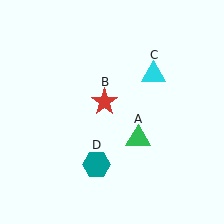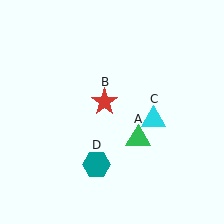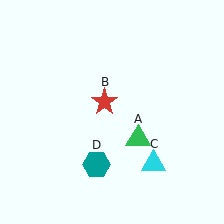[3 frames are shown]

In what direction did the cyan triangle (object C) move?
The cyan triangle (object C) moved down.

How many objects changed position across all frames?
1 object changed position: cyan triangle (object C).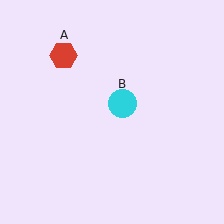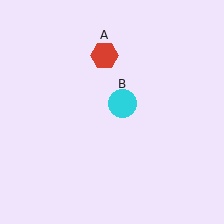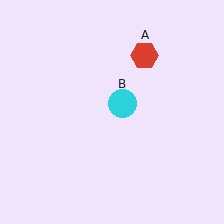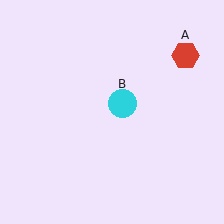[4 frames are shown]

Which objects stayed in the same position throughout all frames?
Cyan circle (object B) remained stationary.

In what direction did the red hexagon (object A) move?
The red hexagon (object A) moved right.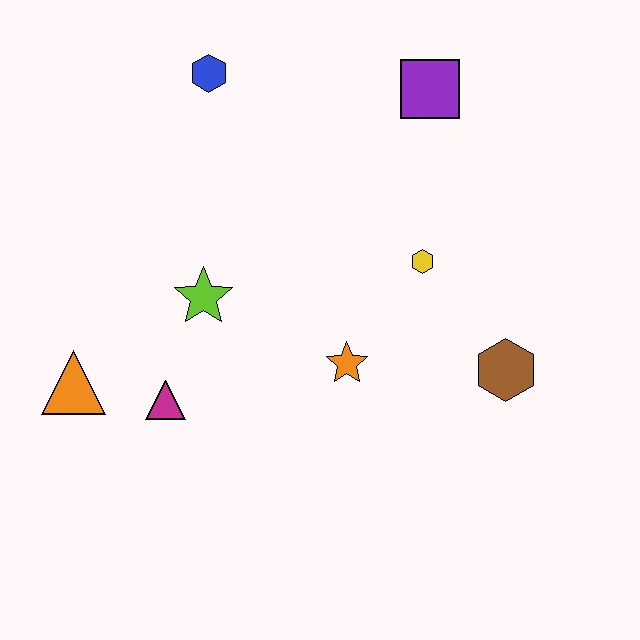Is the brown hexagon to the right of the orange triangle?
Yes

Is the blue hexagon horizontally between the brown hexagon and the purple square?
No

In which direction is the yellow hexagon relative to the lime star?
The yellow hexagon is to the right of the lime star.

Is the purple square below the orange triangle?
No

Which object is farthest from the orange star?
The blue hexagon is farthest from the orange star.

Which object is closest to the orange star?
The yellow hexagon is closest to the orange star.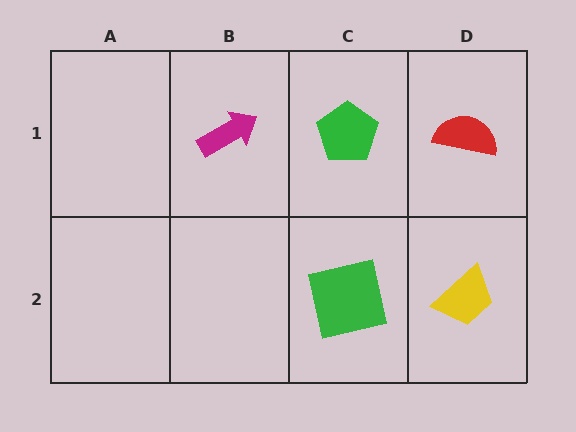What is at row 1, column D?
A red semicircle.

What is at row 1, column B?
A magenta arrow.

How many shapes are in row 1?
3 shapes.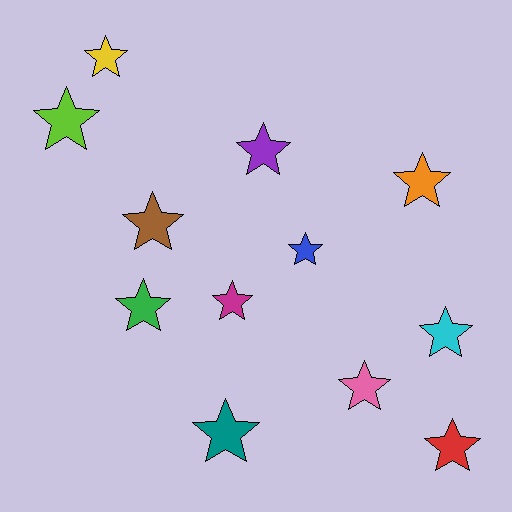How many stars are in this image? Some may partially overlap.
There are 12 stars.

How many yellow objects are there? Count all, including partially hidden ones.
There is 1 yellow object.